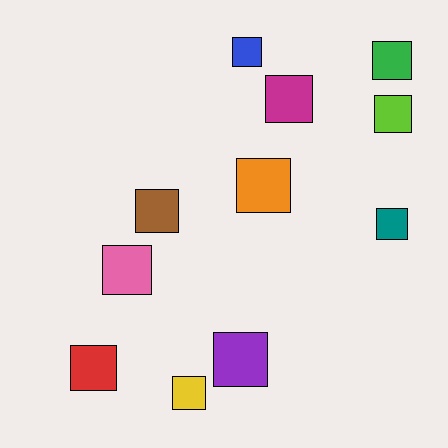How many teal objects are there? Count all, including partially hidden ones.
There is 1 teal object.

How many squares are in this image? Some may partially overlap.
There are 11 squares.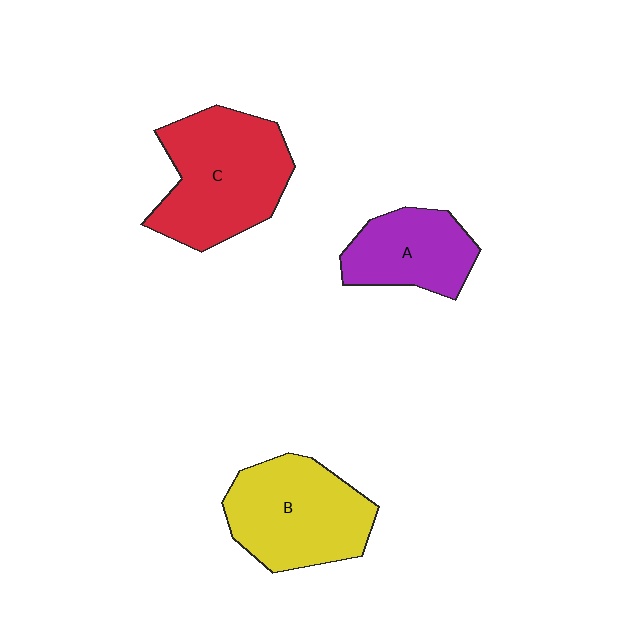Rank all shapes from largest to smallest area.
From largest to smallest: C (red), B (yellow), A (purple).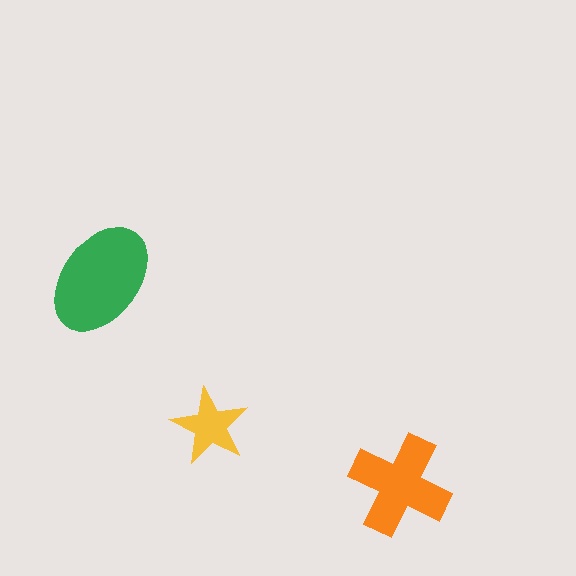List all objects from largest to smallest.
The green ellipse, the orange cross, the yellow star.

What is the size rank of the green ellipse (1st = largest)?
1st.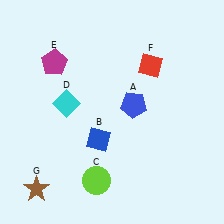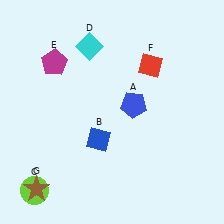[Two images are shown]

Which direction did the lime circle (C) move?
The lime circle (C) moved left.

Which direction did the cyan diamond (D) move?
The cyan diamond (D) moved up.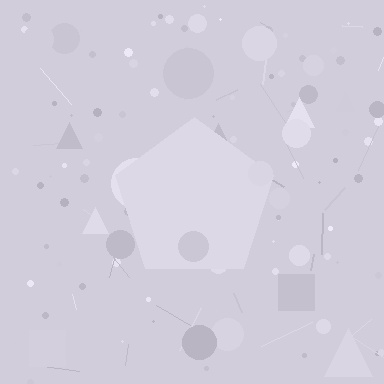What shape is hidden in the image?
A pentagon is hidden in the image.